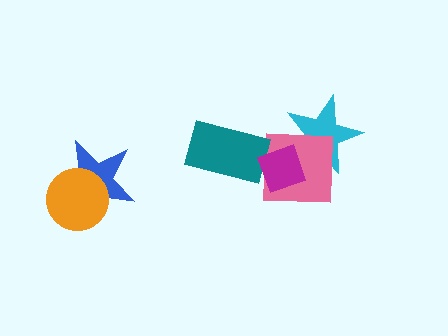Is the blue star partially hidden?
Yes, it is partially covered by another shape.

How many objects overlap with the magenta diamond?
3 objects overlap with the magenta diamond.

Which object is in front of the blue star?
The orange circle is in front of the blue star.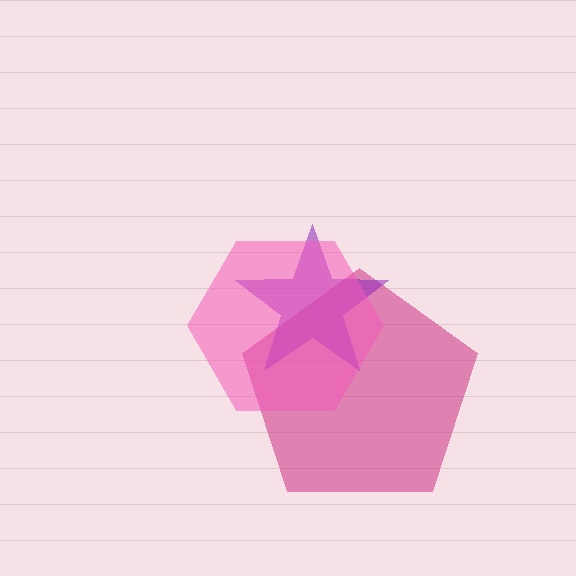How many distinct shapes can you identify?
There are 3 distinct shapes: a magenta pentagon, a purple star, a pink hexagon.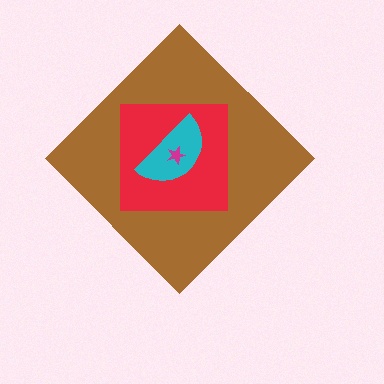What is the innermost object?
The magenta star.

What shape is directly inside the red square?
The cyan semicircle.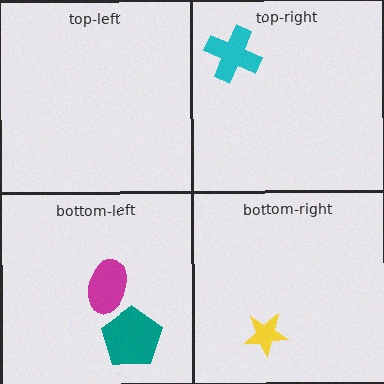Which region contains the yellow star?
The bottom-right region.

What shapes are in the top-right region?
The cyan cross.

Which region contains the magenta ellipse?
The bottom-left region.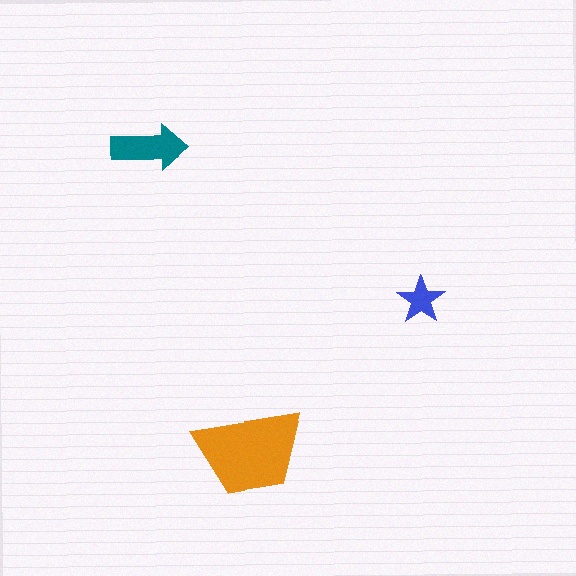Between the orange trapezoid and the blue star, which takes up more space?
The orange trapezoid.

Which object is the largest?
The orange trapezoid.